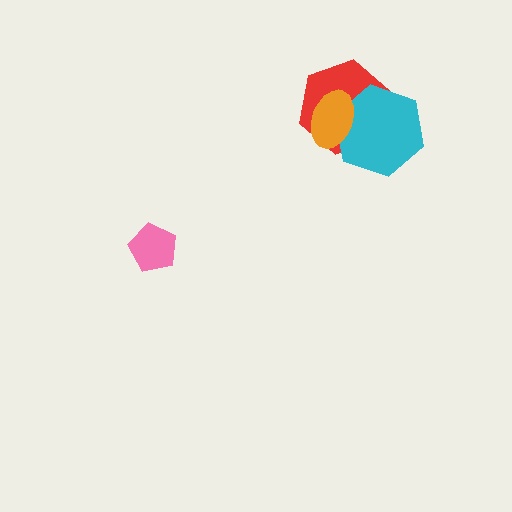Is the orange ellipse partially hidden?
No, no other shape covers it.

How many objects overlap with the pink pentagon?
0 objects overlap with the pink pentagon.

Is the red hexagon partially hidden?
Yes, it is partially covered by another shape.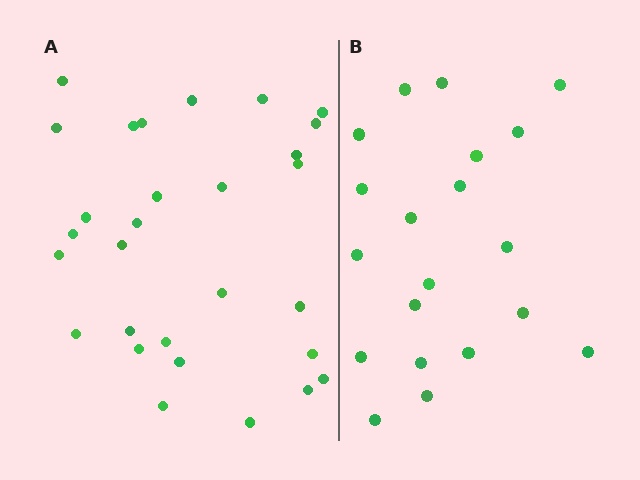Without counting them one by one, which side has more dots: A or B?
Region A (the left region) has more dots.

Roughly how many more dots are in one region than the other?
Region A has roughly 8 or so more dots than region B.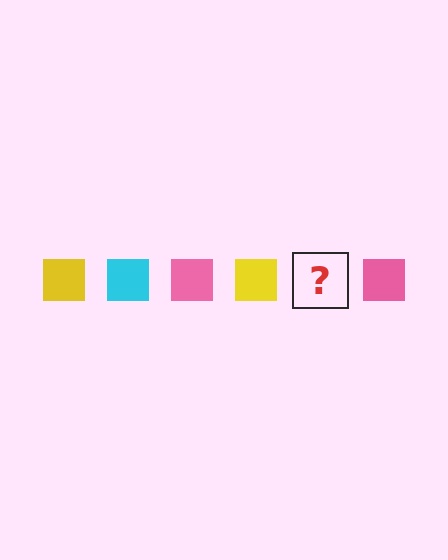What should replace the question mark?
The question mark should be replaced with a cyan square.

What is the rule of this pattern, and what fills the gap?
The rule is that the pattern cycles through yellow, cyan, pink squares. The gap should be filled with a cyan square.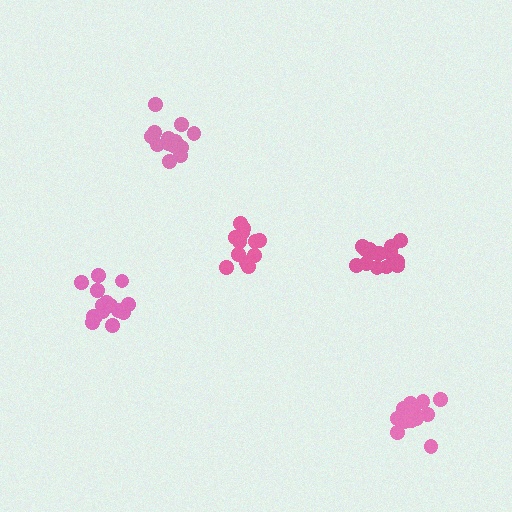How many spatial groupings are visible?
There are 5 spatial groupings.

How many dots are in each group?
Group 1: 14 dots, Group 2: 15 dots, Group 3: 14 dots, Group 4: 15 dots, Group 5: 13 dots (71 total).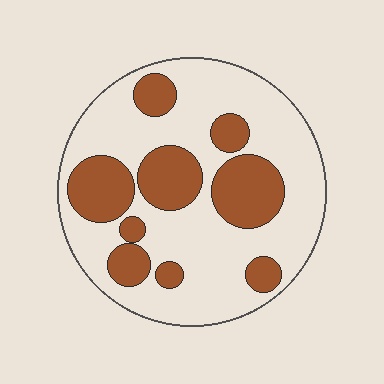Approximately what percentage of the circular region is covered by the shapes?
Approximately 30%.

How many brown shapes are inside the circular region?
9.